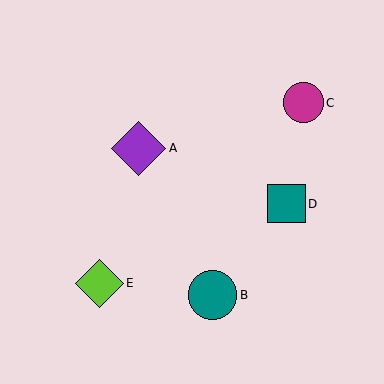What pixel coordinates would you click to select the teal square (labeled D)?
Click at (286, 204) to select the teal square D.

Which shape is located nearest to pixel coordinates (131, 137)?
The purple diamond (labeled A) at (139, 148) is nearest to that location.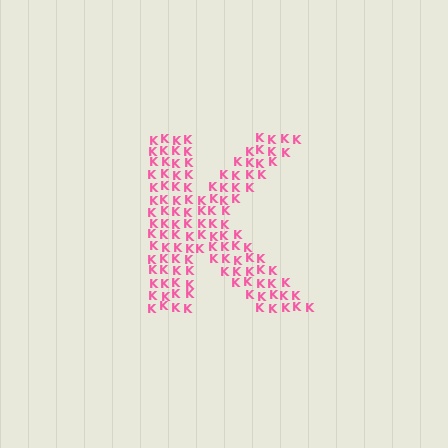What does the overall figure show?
The overall figure shows the letter K.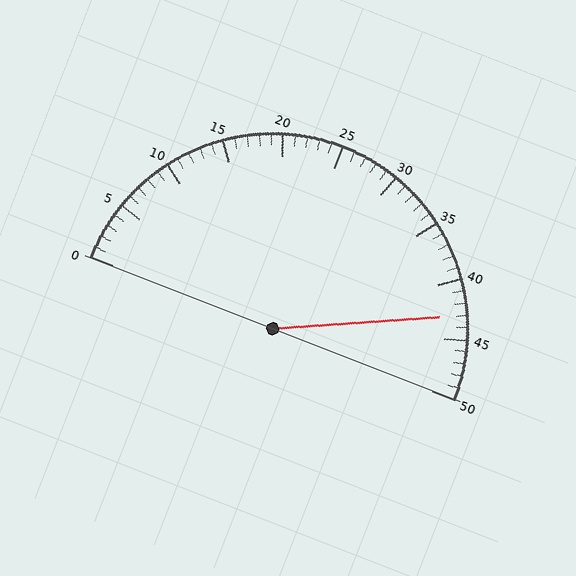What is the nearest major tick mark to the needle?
The nearest major tick mark is 45.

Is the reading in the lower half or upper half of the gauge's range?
The reading is in the upper half of the range (0 to 50).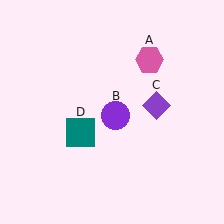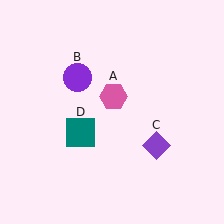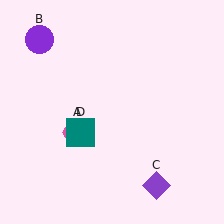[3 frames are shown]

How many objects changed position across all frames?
3 objects changed position: pink hexagon (object A), purple circle (object B), purple diamond (object C).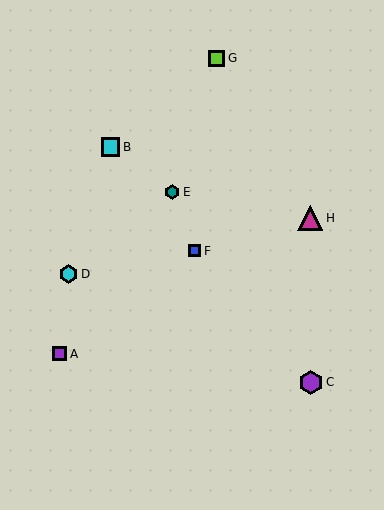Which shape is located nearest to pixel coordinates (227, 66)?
The lime square (labeled G) at (217, 58) is nearest to that location.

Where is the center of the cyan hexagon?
The center of the cyan hexagon is at (69, 274).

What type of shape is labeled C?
Shape C is a purple hexagon.